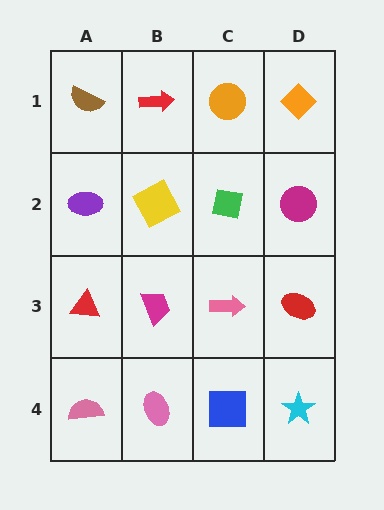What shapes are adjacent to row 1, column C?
A green square (row 2, column C), a red arrow (row 1, column B), an orange diamond (row 1, column D).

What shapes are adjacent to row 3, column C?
A green square (row 2, column C), a blue square (row 4, column C), a magenta trapezoid (row 3, column B), a red ellipse (row 3, column D).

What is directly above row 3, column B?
A yellow square.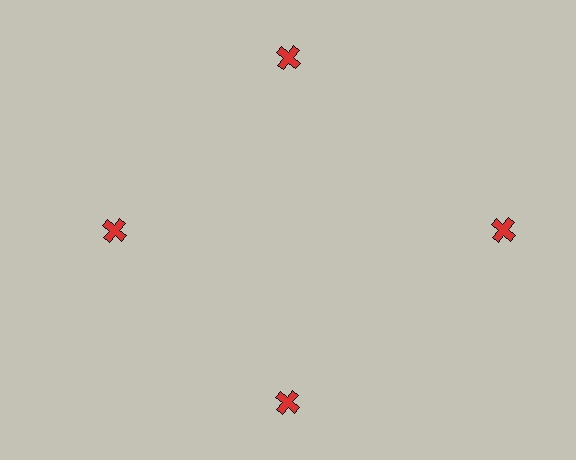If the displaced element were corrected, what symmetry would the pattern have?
It would have 4-fold rotational symmetry — the pattern would map onto itself every 90 degrees.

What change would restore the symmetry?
The symmetry would be restored by moving it inward, back onto the ring so that all 4 crosses sit at equal angles and equal distance from the center.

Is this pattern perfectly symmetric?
No. The 4 red crosses are arranged in a ring, but one element near the 3 o'clock position is pushed outward from the center, breaking the 4-fold rotational symmetry.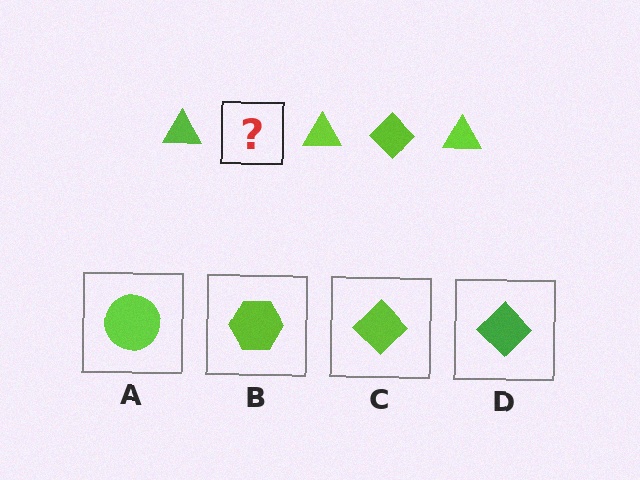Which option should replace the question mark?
Option C.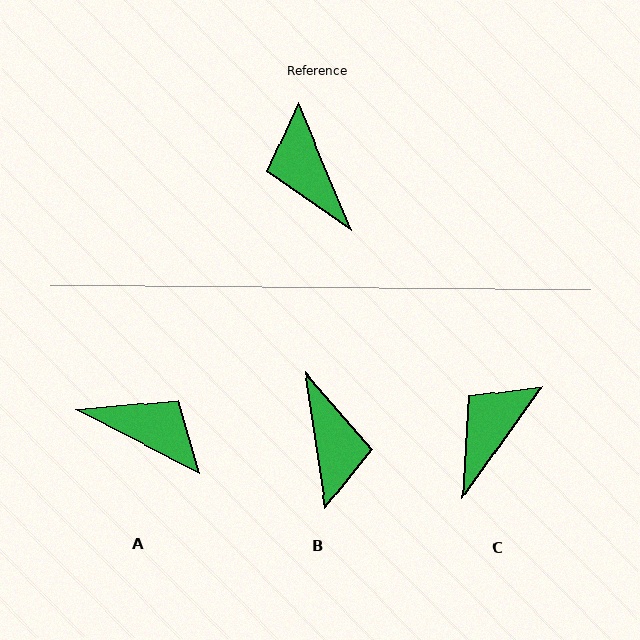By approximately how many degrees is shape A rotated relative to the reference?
Approximately 140 degrees clockwise.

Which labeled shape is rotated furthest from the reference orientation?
B, about 166 degrees away.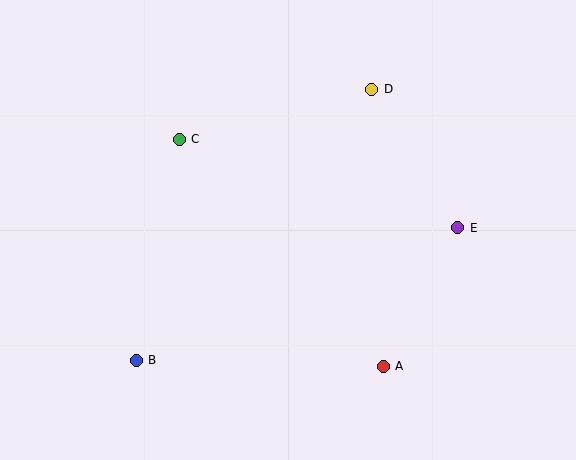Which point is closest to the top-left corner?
Point C is closest to the top-left corner.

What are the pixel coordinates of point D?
Point D is at (372, 89).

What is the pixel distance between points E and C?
The distance between E and C is 292 pixels.